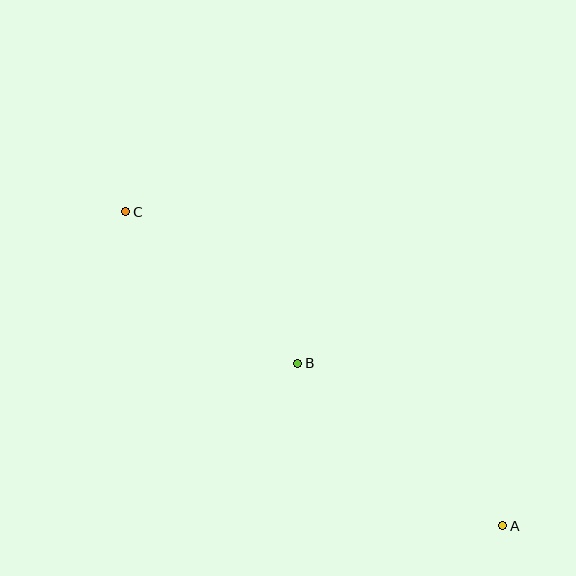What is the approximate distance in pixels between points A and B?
The distance between A and B is approximately 262 pixels.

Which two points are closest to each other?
Points B and C are closest to each other.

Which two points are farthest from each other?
Points A and C are farthest from each other.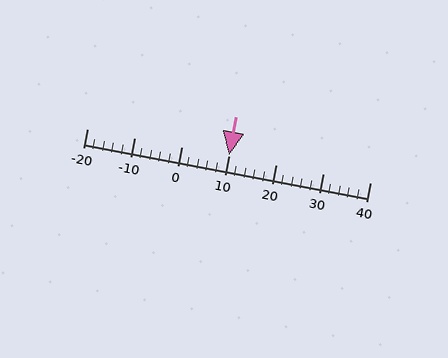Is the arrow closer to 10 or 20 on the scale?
The arrow is closer to 10.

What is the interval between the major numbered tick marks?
The major tick marks are spaced 10 units apart.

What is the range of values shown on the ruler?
The ruler shows values from -20 to 40.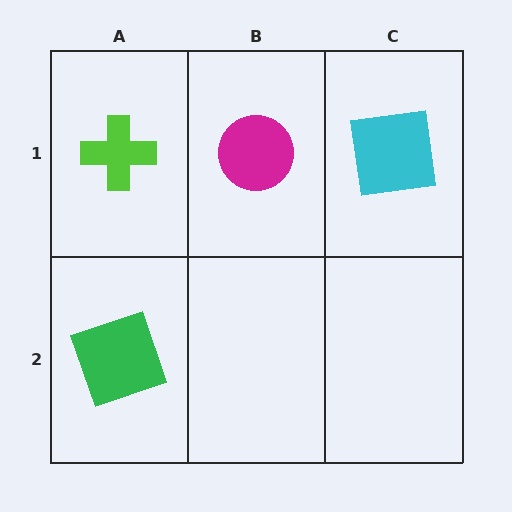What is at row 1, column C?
A cyan square.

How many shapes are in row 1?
3 shapes.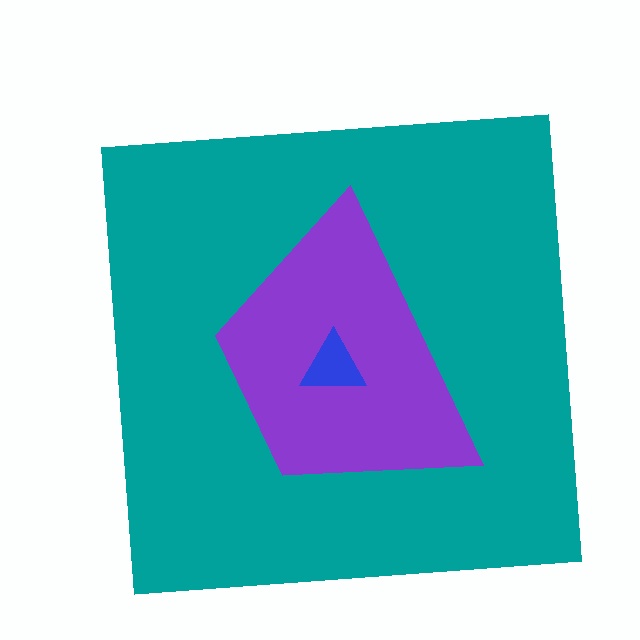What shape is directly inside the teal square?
The purple trapezoid.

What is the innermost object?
The blue triangle.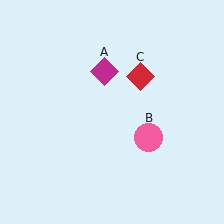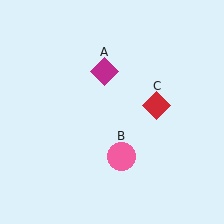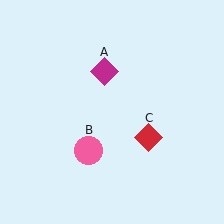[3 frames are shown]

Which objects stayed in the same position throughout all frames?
Magenta diamond (object A) remained stationary.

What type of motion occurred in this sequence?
The pink circle (object B), red diamond (object C) rotated clockwise around the center of the scene.